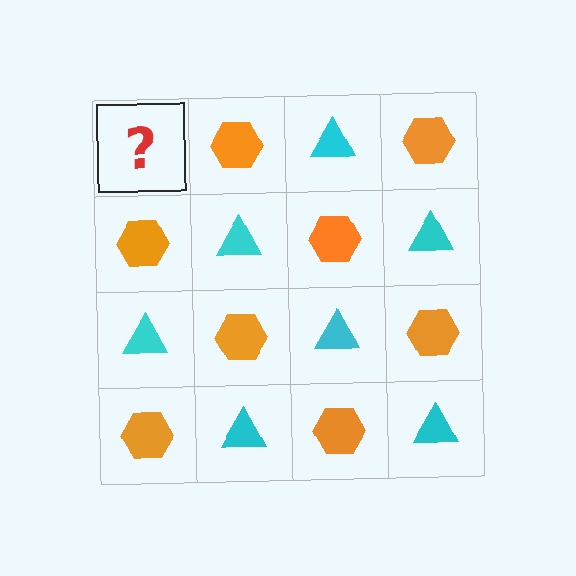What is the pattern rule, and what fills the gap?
The rule is that it alternates cyan triangle and orange hexagon in a checkerboard pattern. The gap should be filled with a cyan triangle.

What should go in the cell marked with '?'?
The missing cell should contain a cyan triangle.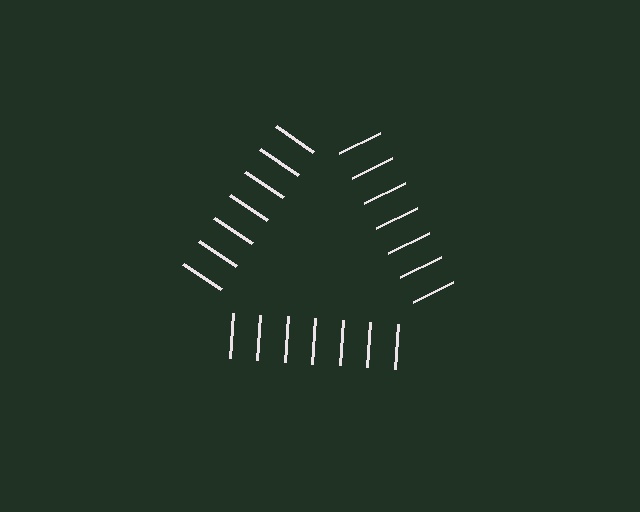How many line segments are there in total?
21 — 7 along each of the 3 edges.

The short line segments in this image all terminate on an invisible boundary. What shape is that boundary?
An illusory triangle — the line segments terminate on its edges but no continuous stroke is drawn.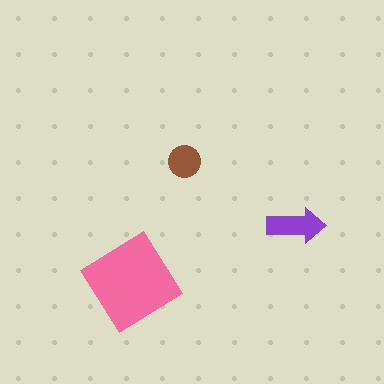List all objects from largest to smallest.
The pink diamond, the purple arrow, the brown circle.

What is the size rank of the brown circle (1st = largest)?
3rd.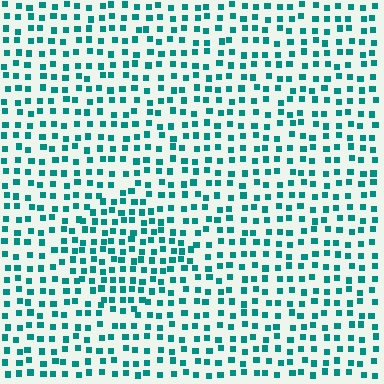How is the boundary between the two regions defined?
The boundary is defined by a change in element density (approximately 1.5x ratio). All elements are the same color, size, and shape.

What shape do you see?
I see a diamond.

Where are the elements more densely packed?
The elements are more densely packed inside the diamond boundary.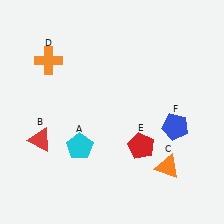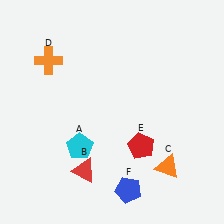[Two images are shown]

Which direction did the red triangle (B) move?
The red triangle (B) moved right.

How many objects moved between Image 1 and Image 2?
2 objects moved between the two images.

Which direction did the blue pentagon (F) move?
The blue pentagon (F) moved down.